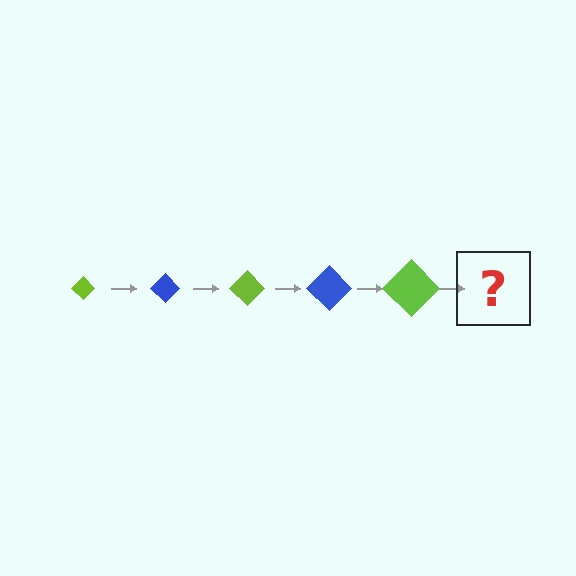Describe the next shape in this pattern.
It should be a blue diamond, larger than the previous one.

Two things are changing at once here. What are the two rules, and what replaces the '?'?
The two rules are that the diamond grows larger each step and the color cycles through lime and blue. The '?' should be a blue diamond, larger than the previous one.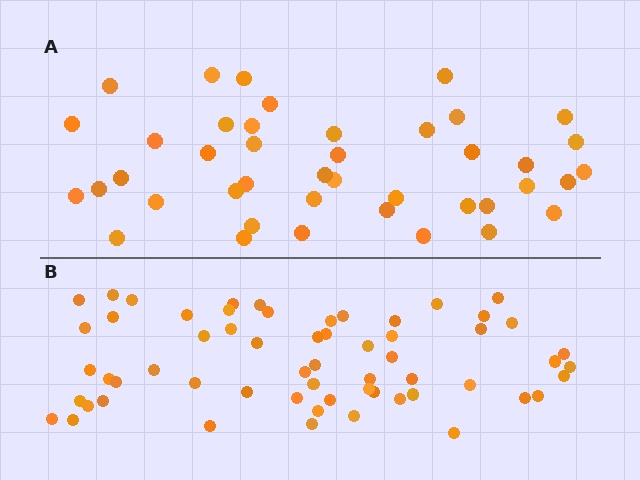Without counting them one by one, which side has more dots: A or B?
Region B (the bottom region) has more dots.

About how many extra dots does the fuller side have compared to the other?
Region B has approximately 20 more dots than region A.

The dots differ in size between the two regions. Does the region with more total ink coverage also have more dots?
No. Region A has more total ink coverage because its dots are larger, but region B actually contains more individual dots. Total area can be misleading — the number of items is what matters here.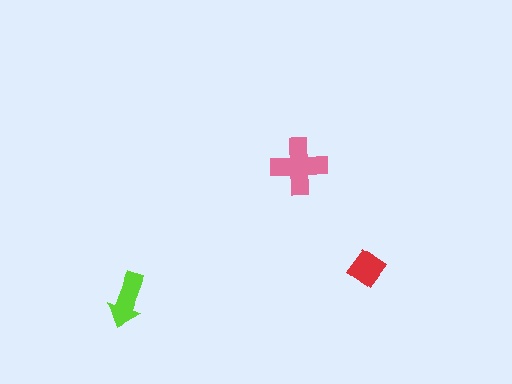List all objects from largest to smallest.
The pink cross, the lime arrow, the red diamond.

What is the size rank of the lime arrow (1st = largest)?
2nd.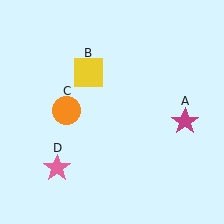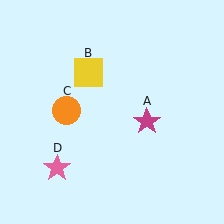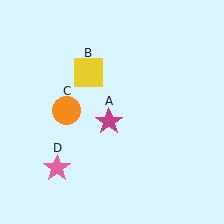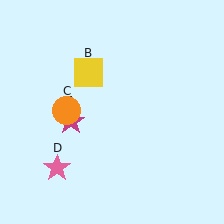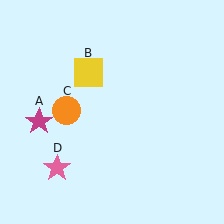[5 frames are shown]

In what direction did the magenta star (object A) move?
The magenta star (object A) moved left.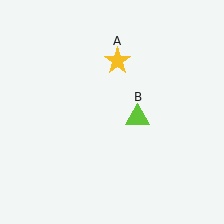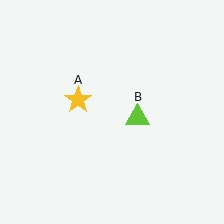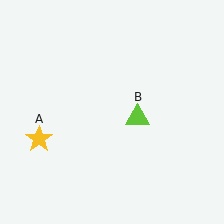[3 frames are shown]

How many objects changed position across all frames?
1 object changed position: yellow star (object A).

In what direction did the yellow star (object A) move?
The yellow star (object A) moved down and to the left.